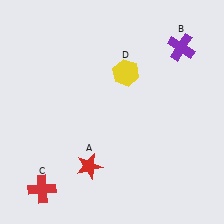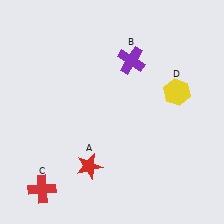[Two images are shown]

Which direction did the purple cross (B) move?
The purple cross (B) moved left.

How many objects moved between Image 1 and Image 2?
2 objects moved between the two images.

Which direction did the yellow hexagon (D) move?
The yellow hexagon (D) moved right.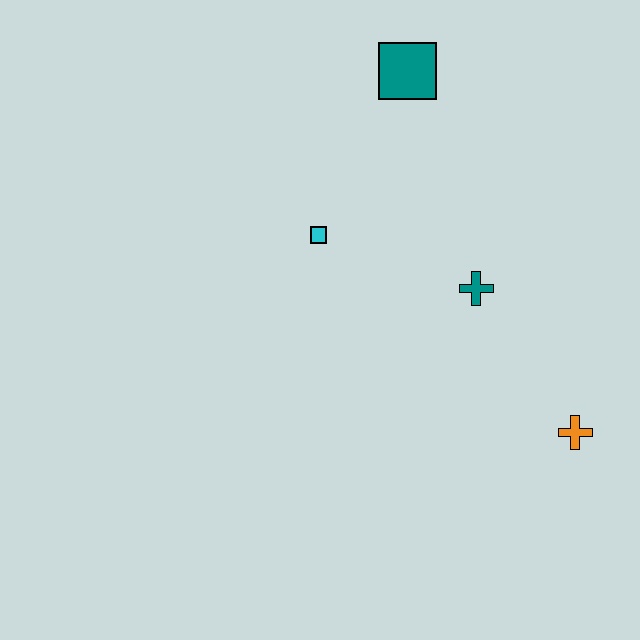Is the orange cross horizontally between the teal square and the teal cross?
No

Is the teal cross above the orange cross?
Yes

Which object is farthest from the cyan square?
The orange cross is farthest from the cyan square.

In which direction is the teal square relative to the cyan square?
The teal square is above the cyan square.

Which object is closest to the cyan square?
The teal cross is closest to the cyan square.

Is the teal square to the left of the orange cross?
Yes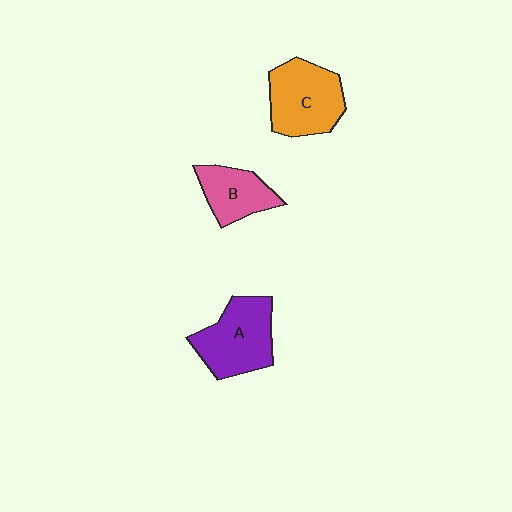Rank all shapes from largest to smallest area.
From largest to smallest: A (purple), C (orange), B (pink).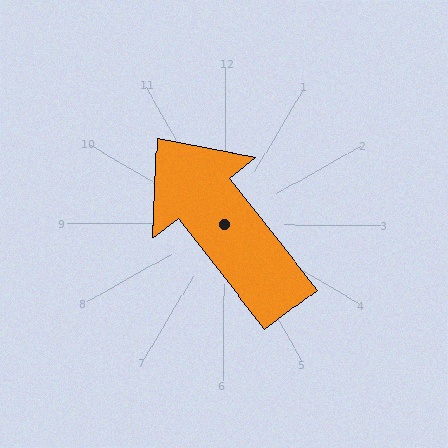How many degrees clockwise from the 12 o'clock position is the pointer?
Approximately 322 degrees.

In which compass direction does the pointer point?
Northwest.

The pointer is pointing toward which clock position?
Roughly 11 o'clock.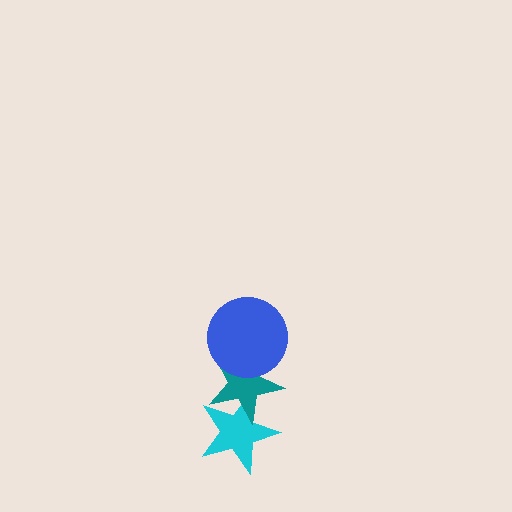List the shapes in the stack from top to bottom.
From top to bottom: the blue circle, the teal star, the cyan star.